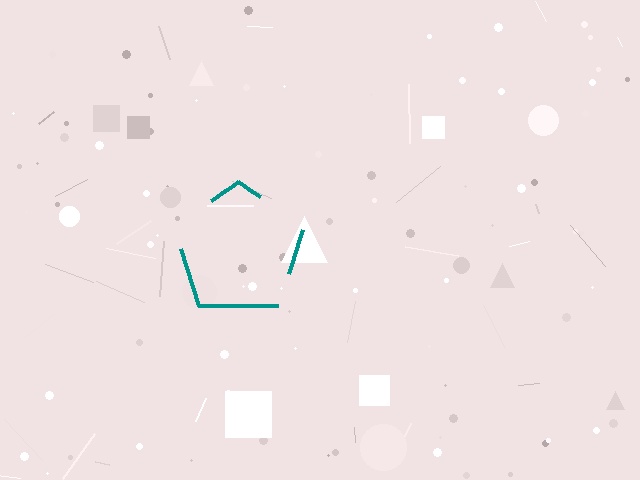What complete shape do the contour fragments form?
The contour fragments form a pentagon.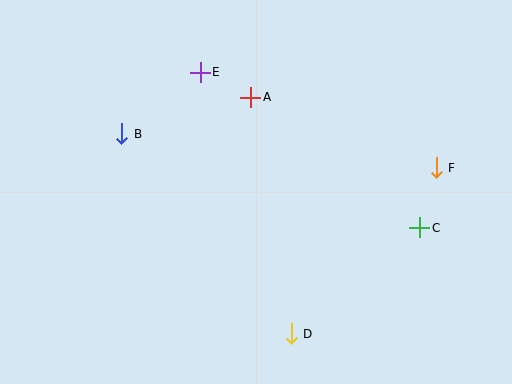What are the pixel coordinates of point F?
Point F is at (436, 168).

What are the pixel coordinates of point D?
Point D is at (291, 334).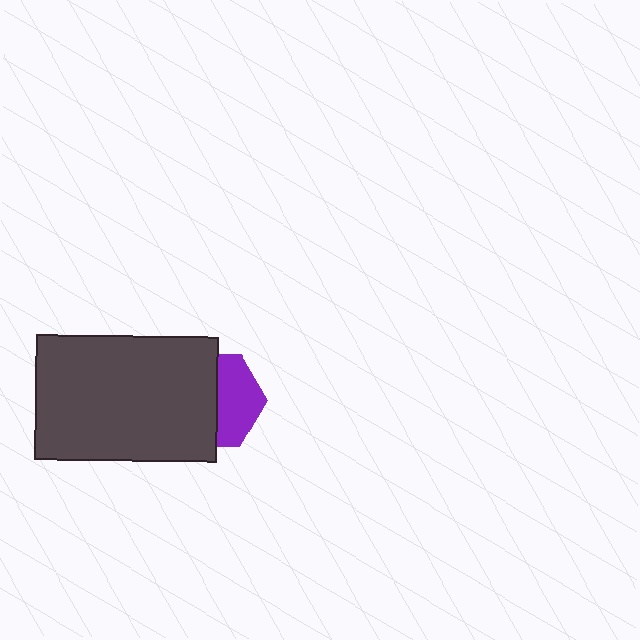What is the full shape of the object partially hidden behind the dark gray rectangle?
The partially hidden object is a purple hexagon.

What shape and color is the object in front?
The object in front is a dark gray rectangle.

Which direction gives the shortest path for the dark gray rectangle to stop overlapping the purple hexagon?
Moving left gives the shortest separation.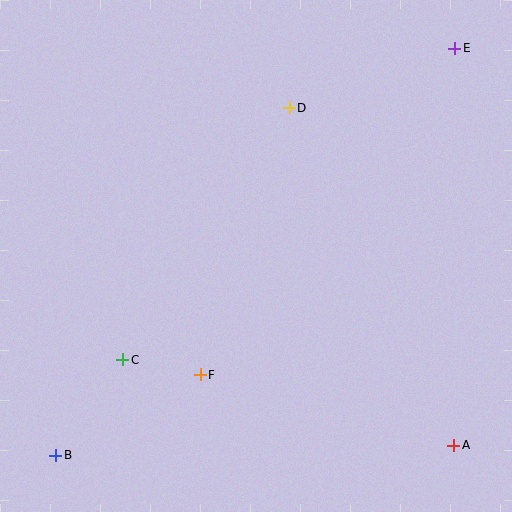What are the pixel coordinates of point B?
Point B is at (56, 455).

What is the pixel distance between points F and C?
The distance between F and C is 79 pixels.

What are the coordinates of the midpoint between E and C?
The midpoint between E and C is at (289, 204).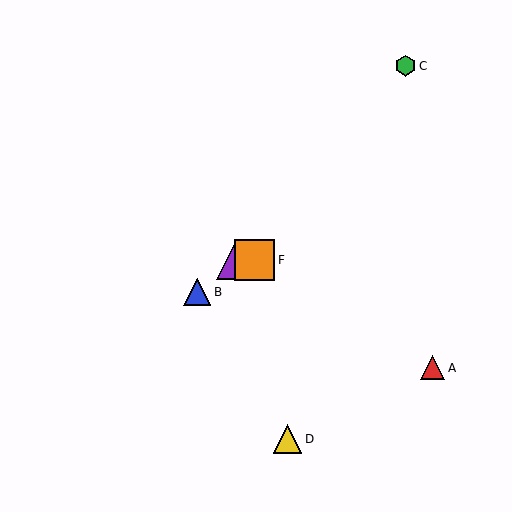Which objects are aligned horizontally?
Objects E, F are aligned horizontally.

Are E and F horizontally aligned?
Yes, both are at y≈260.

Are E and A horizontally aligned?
No, E is at y≈260 and A is at y≈368.